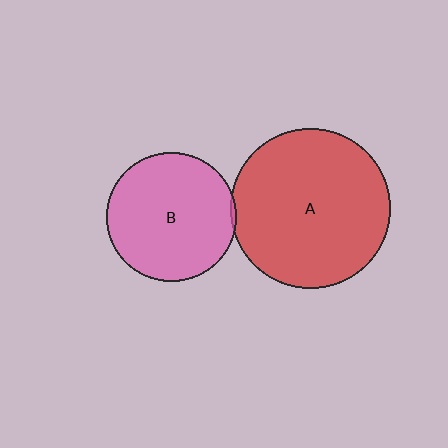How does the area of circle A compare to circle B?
Approximately 1.5 times.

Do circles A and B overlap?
Yes.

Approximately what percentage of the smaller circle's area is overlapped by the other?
Approximately 5%.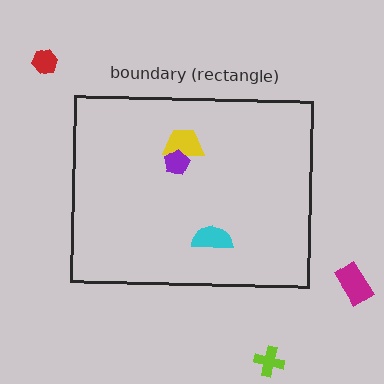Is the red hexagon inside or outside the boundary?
Outside.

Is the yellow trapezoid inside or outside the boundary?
Inside.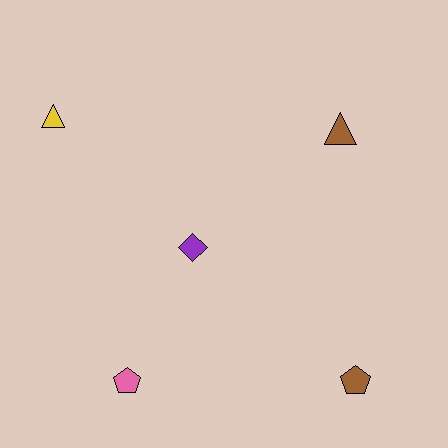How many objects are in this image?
There are 5 objects.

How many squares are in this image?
There are no squares.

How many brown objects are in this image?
There are 2 brown objects.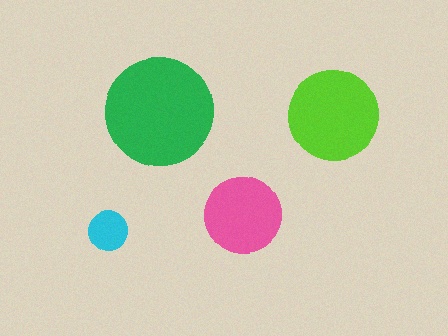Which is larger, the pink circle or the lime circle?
The lime one.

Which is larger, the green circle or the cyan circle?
The green one.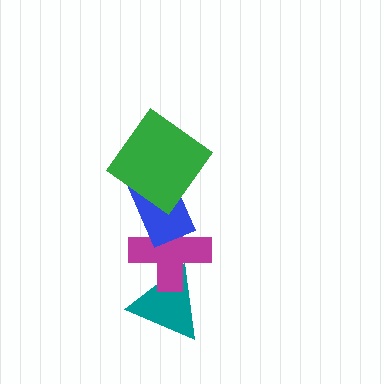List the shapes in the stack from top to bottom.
From top to bottom: the green diamond, the blue rectangle, the magenta cross, the teal triangle.